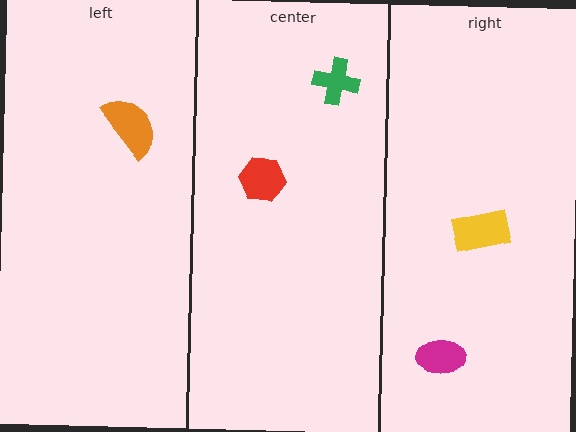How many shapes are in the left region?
1.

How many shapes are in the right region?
2.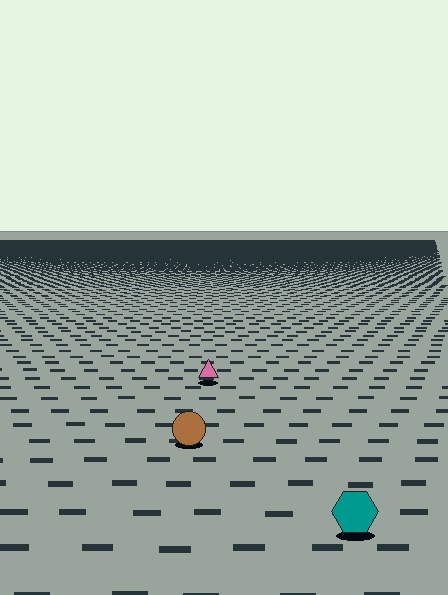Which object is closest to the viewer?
The teal hexagon is closest. The texture marks near it are larger and more spread out.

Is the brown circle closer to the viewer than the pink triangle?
Yes. The brown circle is closer — you can tell from the texture gradient: the ground texture is coarser near it.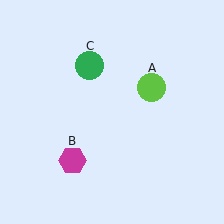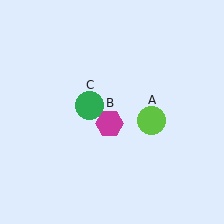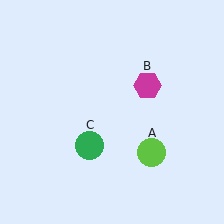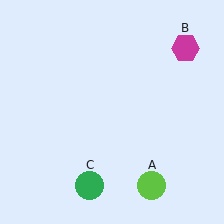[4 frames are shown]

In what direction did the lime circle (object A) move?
The lime circle (object A) moved down.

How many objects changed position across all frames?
3 objects changed position: lime circle (object A), magenta hexagon (object B), green circle (object C).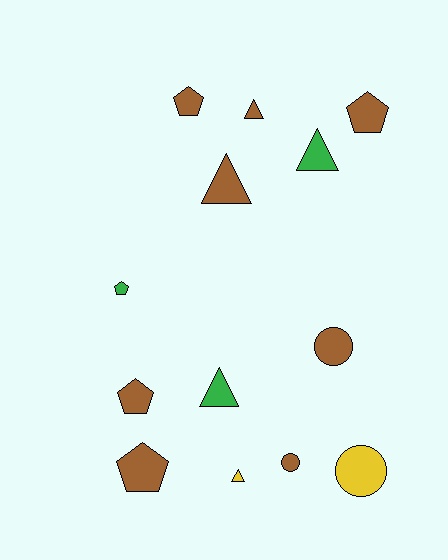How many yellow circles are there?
There is 1 yellow circle.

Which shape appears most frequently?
Triangle, with 5 objects.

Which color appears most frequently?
Brown, with 8 objects.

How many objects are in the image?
There are 13 objects.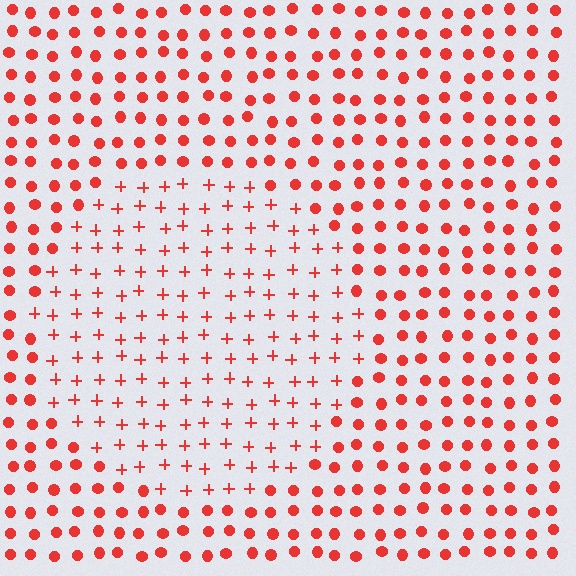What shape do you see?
I see a circle.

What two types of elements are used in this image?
The image uses plus signs inside the circle region and circles outside it.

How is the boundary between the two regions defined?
The boundary is defined by a change in element shape: plus signs inside vs. circles outside. All elements share the same color and spacing.